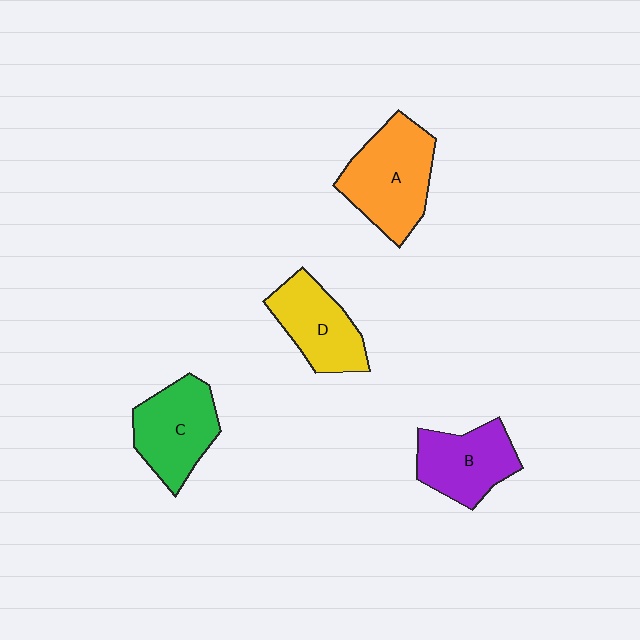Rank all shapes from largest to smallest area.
From largest to smallest: A (orange), C (green), B (purple), D (yellow).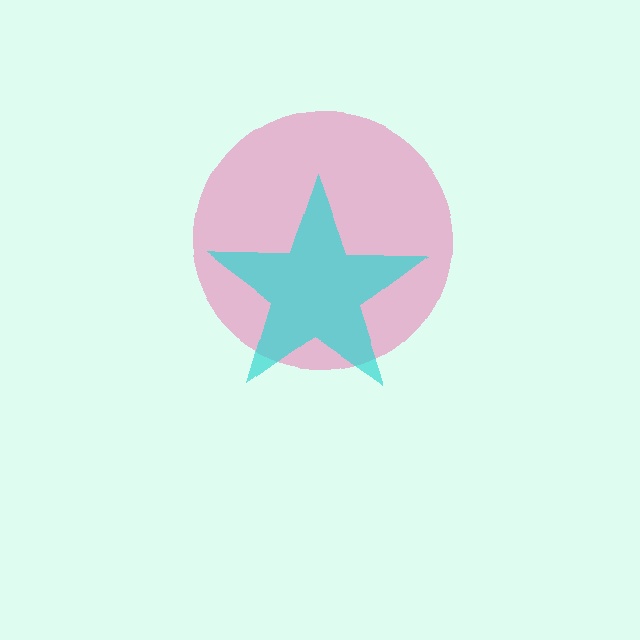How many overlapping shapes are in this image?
There are 2 overlapping shapes in the image.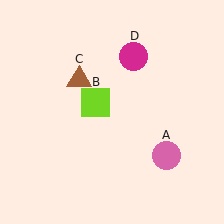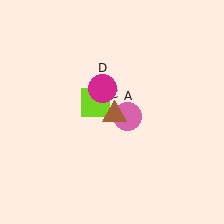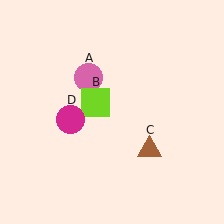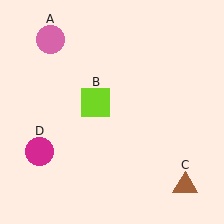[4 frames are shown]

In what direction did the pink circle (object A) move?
The pink circle (object A) moved up and to the left.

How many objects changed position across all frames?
3 objects changed position: pink circle (object A), brown triangle (object C), magenta circle (object D).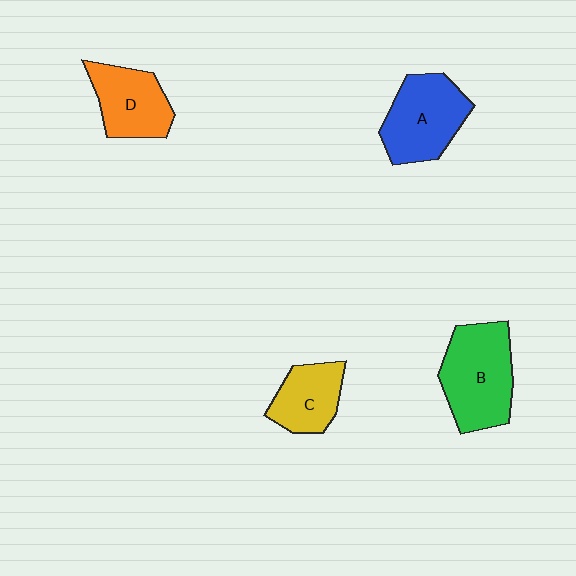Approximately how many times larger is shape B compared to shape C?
Approximately 1.6 times.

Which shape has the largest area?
Shape B (green).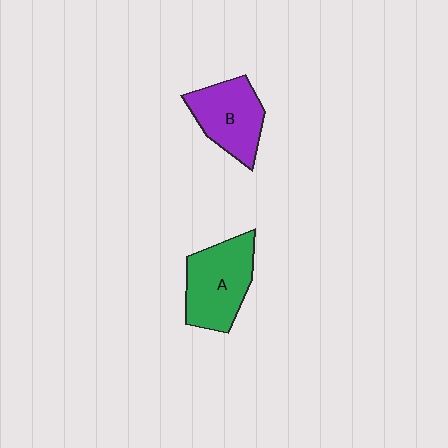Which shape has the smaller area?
Shape B (purple).